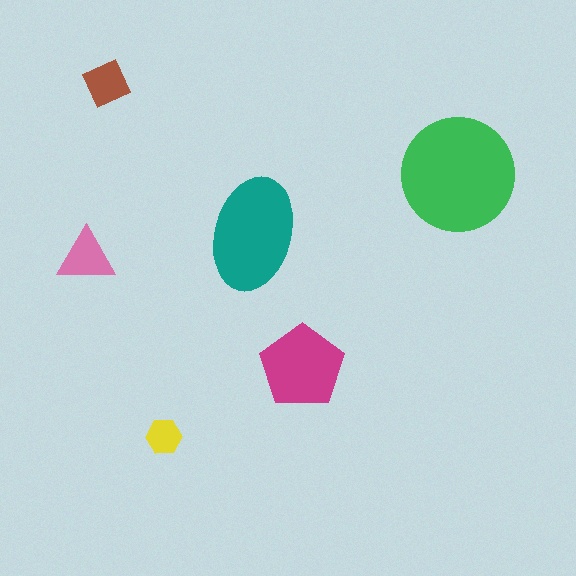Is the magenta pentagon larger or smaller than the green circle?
Smaller.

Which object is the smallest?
The yellow hexagon.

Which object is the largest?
The green circle.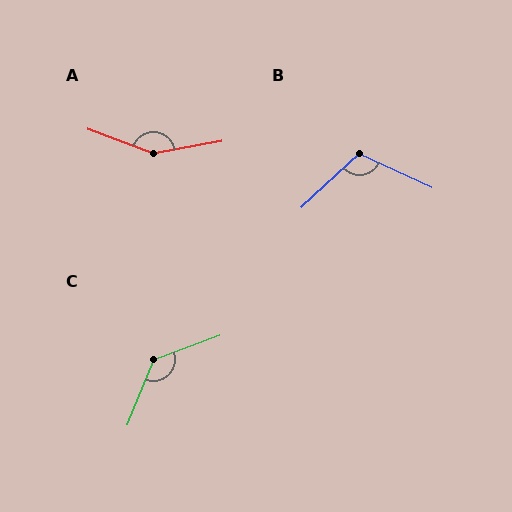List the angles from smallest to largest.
B (112°), C (132°), A (150°).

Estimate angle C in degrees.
Approximately 132 degrees.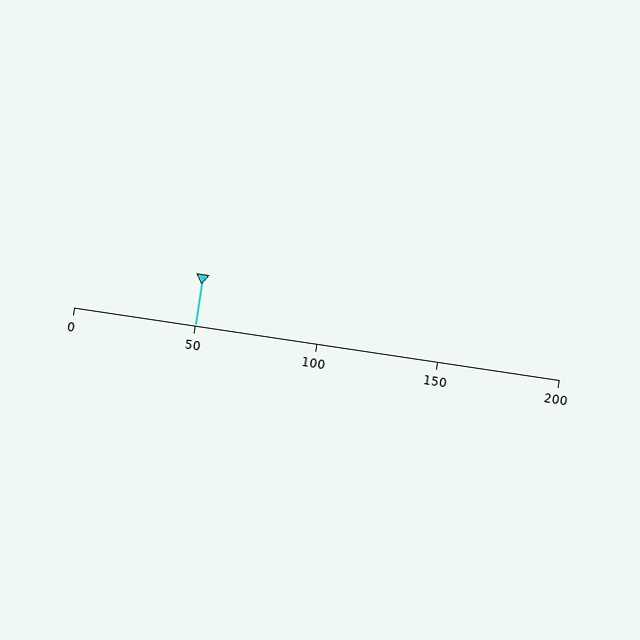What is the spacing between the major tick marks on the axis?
The major ticks are spaced 50 apart.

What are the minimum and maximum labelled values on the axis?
The axis runs from 0 to 200.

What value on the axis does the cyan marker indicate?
The marker indicates approximately 50.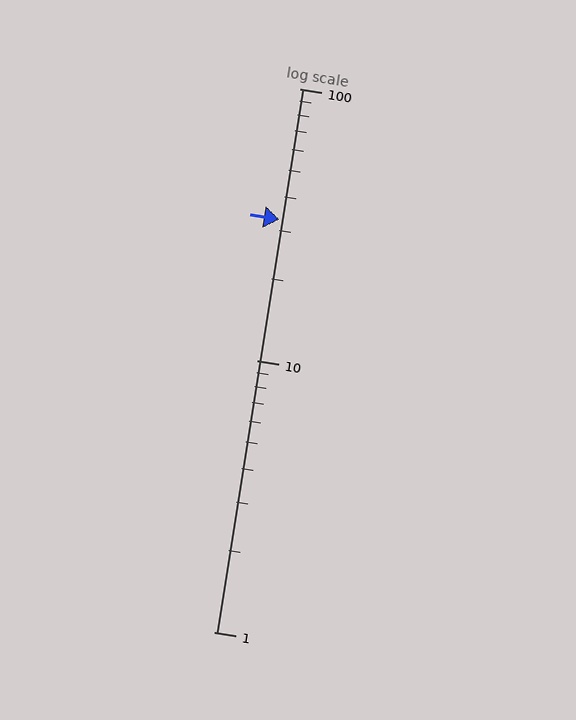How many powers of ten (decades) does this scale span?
The scale spans 2 decades, from 1 to 100.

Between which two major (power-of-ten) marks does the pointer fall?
The pointer is between 10 and 100.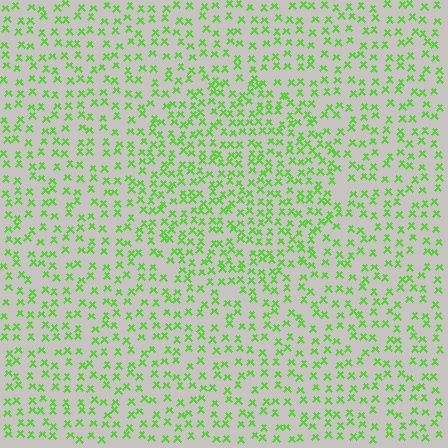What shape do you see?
I see a circle.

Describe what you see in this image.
The image contains small lime elements arranged at two different densities. A circle-shaped region is visible where the elements are more densely packed than the surrounding area.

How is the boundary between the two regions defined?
The boundary is defined by a change in element density (approximately 1.6x ratio). All elements are the same color, size, and shape.